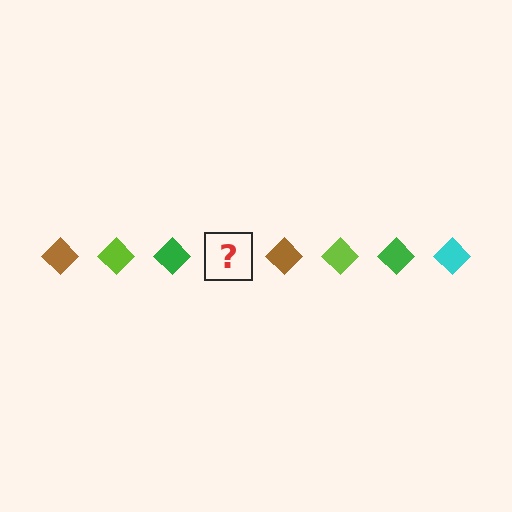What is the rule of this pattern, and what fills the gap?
The rule is that the pattern cycles through brown, lime, green, cyan diamonds. The gap should be filled with a cyan diamond.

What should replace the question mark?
The question mark should be replaced with a cyan diamond.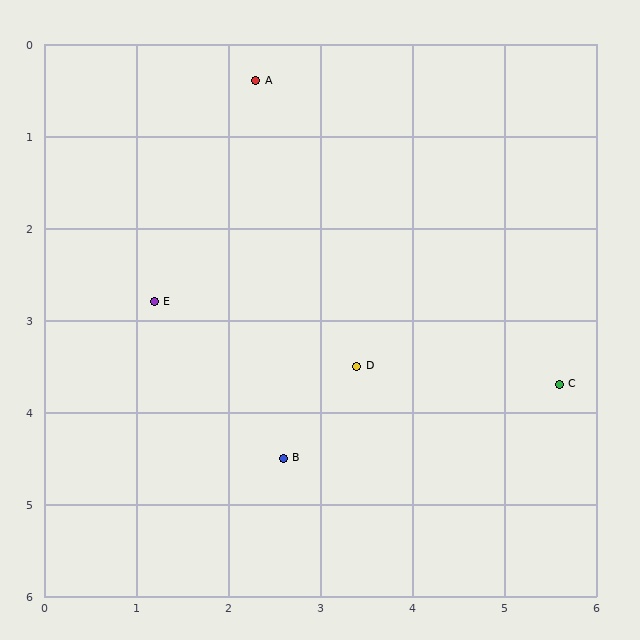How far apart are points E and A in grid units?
Points E and A are about 2.6 grid units apart.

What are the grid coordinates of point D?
Point D is at approximately (3.4, 3.5).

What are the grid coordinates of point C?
Point C is at approximately (5.6, 3.7).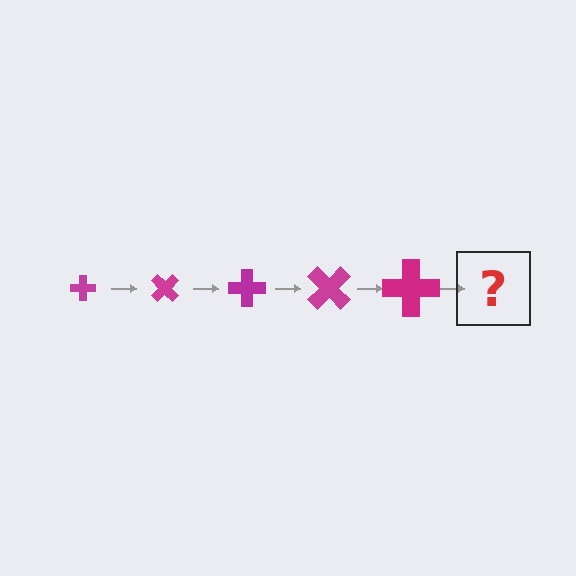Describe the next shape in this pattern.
It should be a cross, larger than the previous one and rotated 225 degrees from the start.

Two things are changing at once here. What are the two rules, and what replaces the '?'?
The two rules are that the cross grows larger each step and it rotates 45 degrees each step. The '?' should be a cross, larger than the previous one and rotated 225 degrees from the start.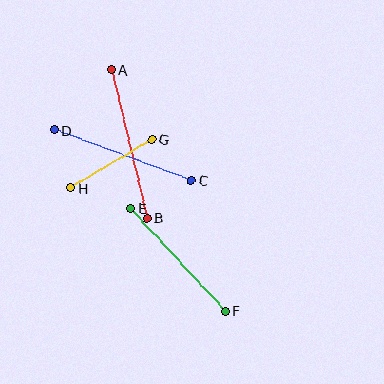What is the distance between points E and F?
The distance is approximately 139 pixels.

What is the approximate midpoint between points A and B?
The midpoint is at approximately (129, 144) pixels.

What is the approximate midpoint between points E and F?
The midpoint is at approximately (178, 260) pixels.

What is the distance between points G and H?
The distance is approximately 95 pixels.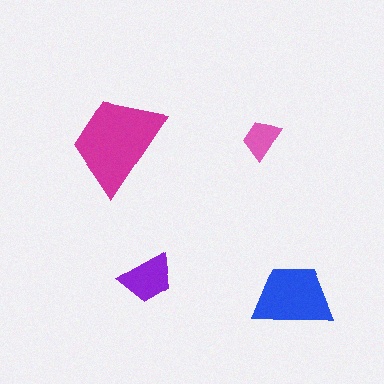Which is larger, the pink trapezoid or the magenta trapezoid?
The magenta one.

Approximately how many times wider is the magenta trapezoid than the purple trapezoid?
About 2 times wider.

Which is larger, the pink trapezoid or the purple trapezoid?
The purple one.